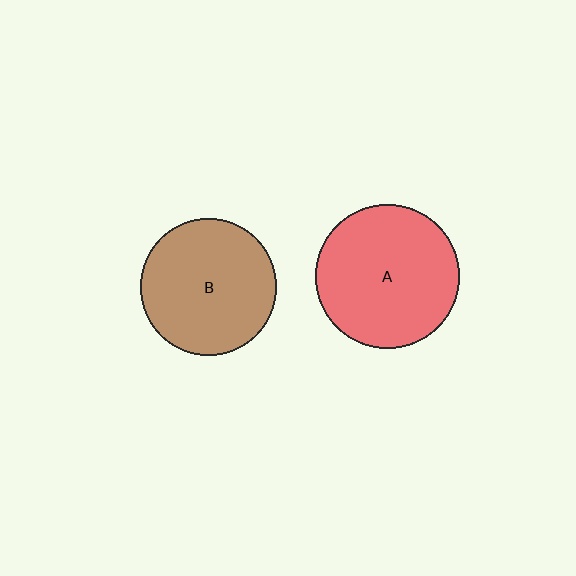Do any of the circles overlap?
No, none of the circles overlap.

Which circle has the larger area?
Circle A (red).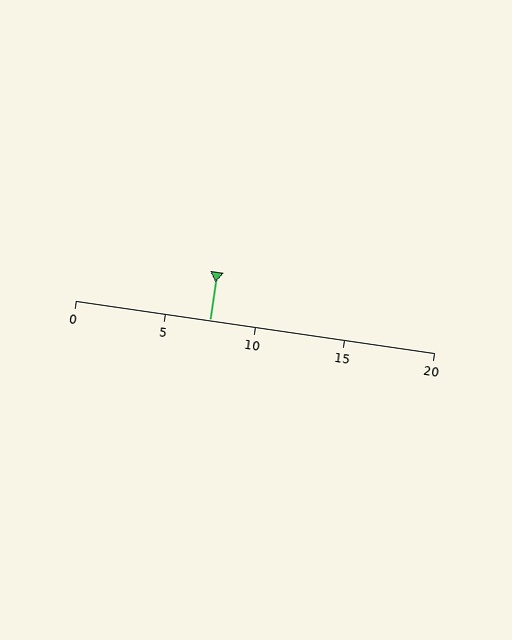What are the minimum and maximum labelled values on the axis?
The axis runs from 0 to 20.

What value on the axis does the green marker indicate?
The marker indicates approximately 7.5.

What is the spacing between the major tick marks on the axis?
The major ticks are spaced 5 apart.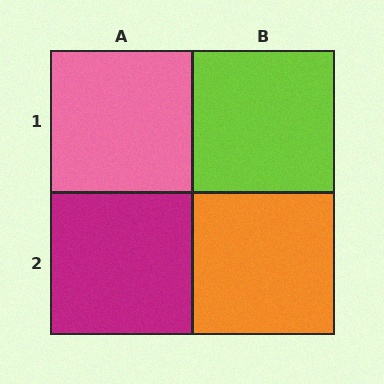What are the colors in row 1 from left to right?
Pink, lime.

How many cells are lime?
1 cell is lime.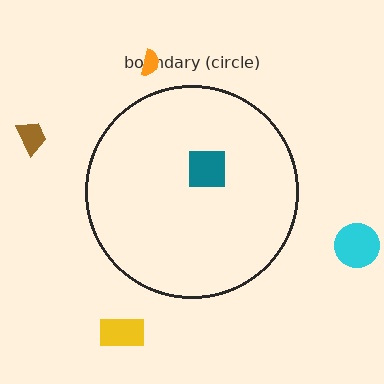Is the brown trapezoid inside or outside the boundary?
Outside.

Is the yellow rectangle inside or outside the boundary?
Outside.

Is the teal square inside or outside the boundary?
Inside.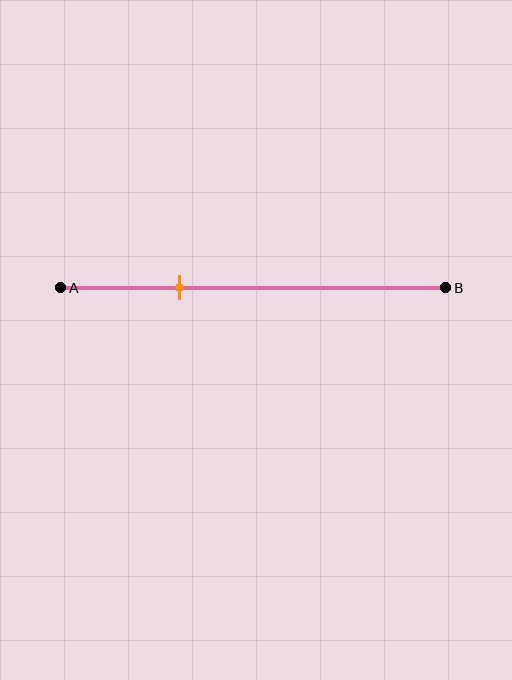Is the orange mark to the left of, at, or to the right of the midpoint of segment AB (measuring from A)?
The orange mark is to the left of the midpoint of segment AB.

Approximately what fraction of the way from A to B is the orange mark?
The orange mark is approximately 30% of the way from A to B.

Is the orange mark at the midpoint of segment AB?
No, the mark is at about 30% from A, not at the 50% midpoint.